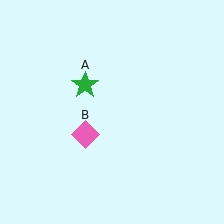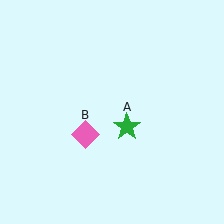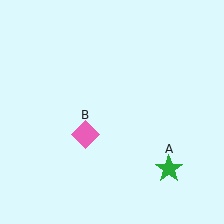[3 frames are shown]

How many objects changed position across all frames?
1 object changed position: green star (object A).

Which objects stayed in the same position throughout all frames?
Pink diamond (object B) remained stationary.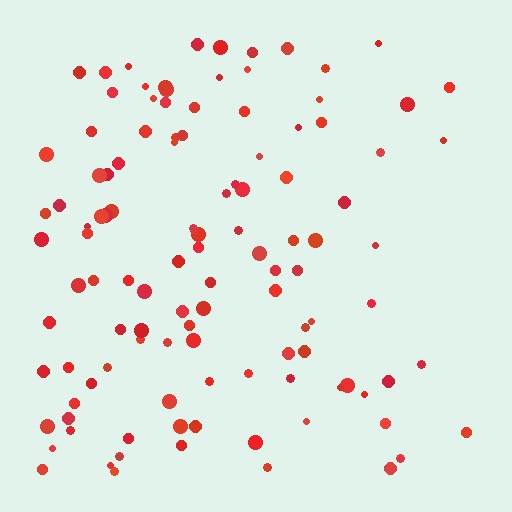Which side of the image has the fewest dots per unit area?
The right.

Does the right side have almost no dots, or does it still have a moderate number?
Still a moderate number, just noticeably fewer than the left.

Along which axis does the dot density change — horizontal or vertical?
Horizontal.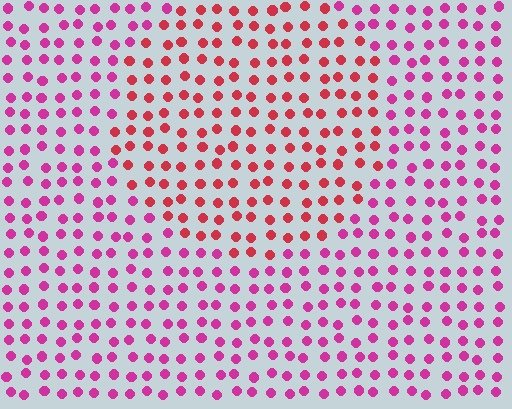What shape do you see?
I see a circle.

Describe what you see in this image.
The image is filled with small magenta elements in a uniform arrangement. A circle-shaped region is visible where the elements are tinted to a slightly different hue, forming a subtle color boundary.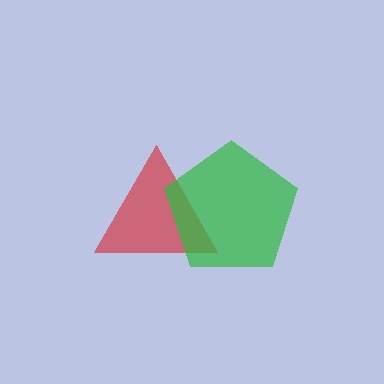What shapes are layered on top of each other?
The layered shapes are: a red triangle, a green pentagon.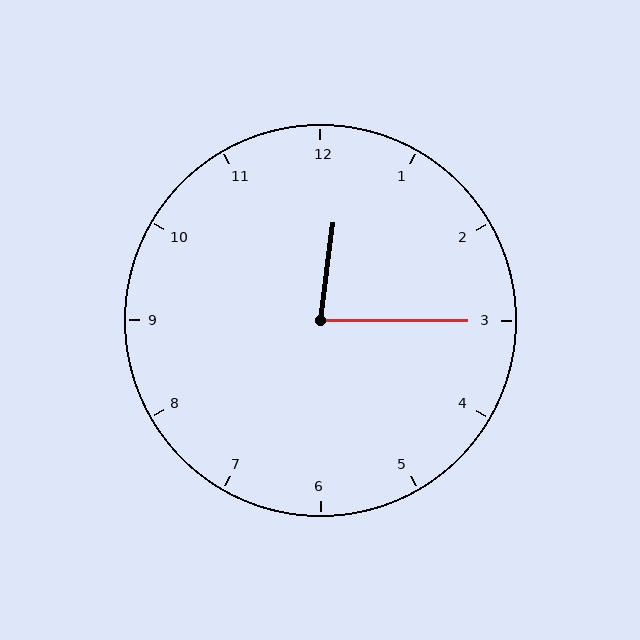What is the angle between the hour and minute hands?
Approximately 82 degrees.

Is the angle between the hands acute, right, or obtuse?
It is acute.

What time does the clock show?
12:15.